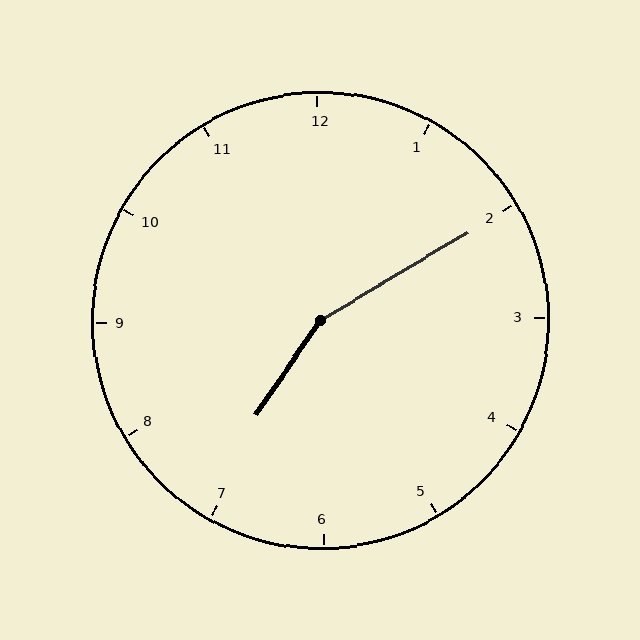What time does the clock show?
7:10.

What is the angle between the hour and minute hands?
Approximately 155 degrees.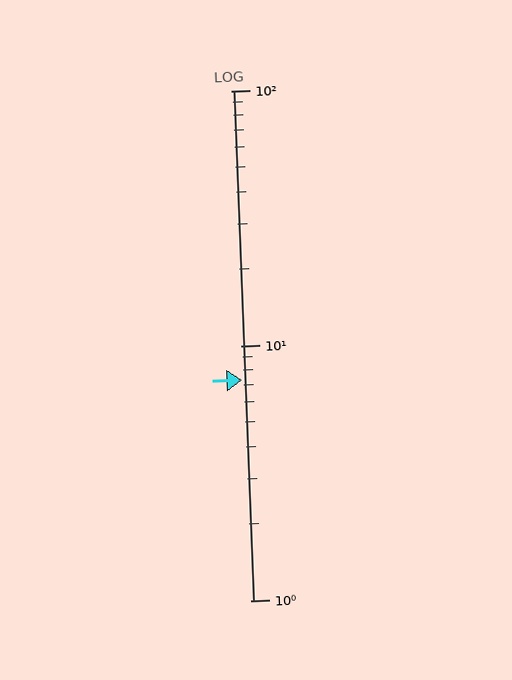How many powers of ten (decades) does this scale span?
The scale spans 2 decades, from 1 to 100.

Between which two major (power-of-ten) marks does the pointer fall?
The pointer is between 1 and 10.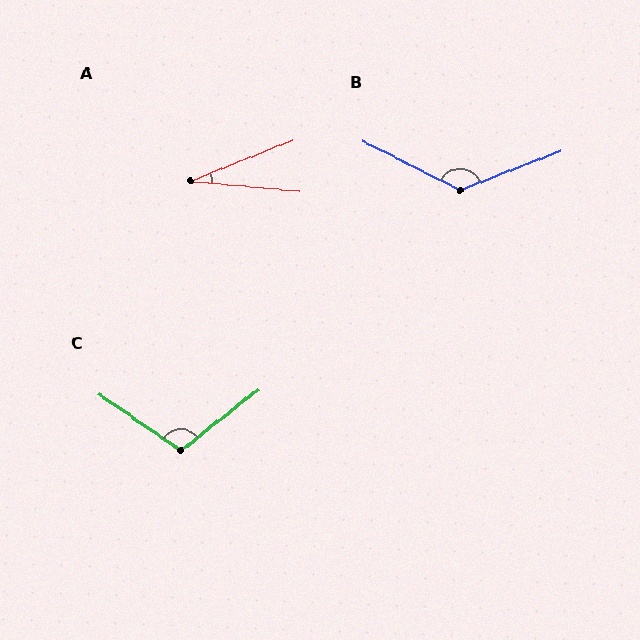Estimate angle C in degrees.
Approximately 107 degrees.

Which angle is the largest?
B, at approximately 132 degrees.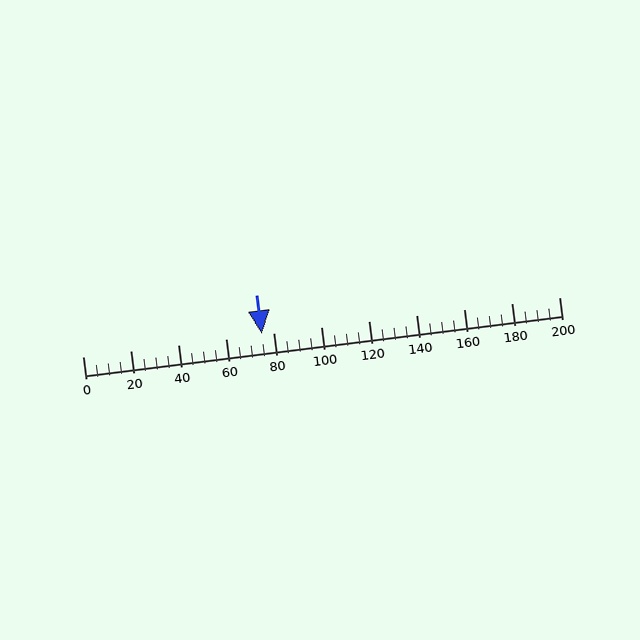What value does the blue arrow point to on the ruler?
The blue arrow points to approximately 75.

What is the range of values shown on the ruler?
The ruler shows values from 0 to 200.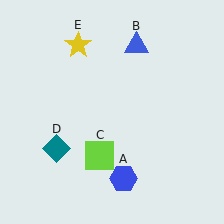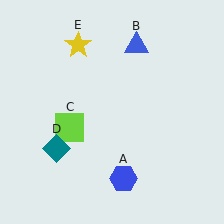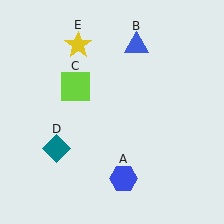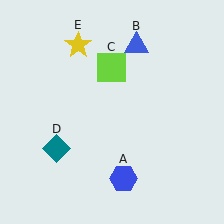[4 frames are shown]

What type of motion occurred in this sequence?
The lime square (object C) rotated clockwise around the center of the scene.